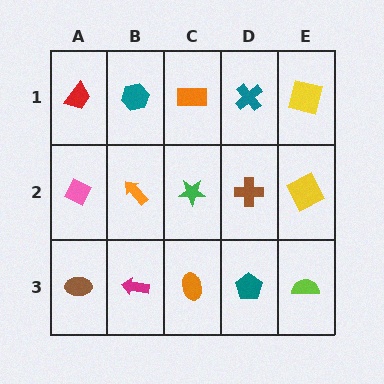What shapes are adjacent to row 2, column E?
A yellow square (row 1, column E), a lime semicircle (row 3, column E), a brown cross (row 2, column D).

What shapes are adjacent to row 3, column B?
An orange arrow (row 2, column B), a brown ellipse (row 3, column A), an orange ellipse (row 3, column C).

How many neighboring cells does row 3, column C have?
3.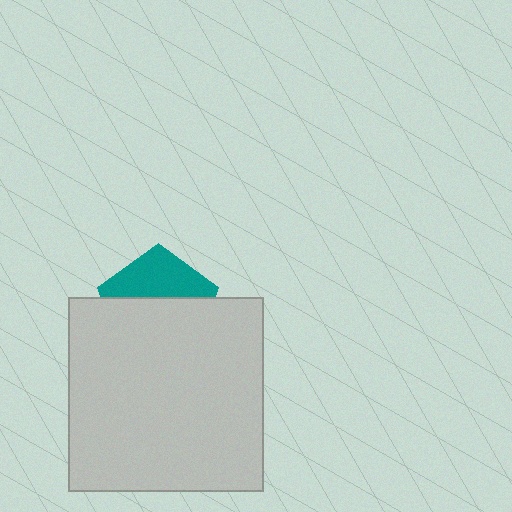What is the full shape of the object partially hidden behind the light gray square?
The partially hidden object is a teal pentagon.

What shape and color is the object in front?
The object in front is a light gray square.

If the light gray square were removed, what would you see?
You would see the complete teal pentagon.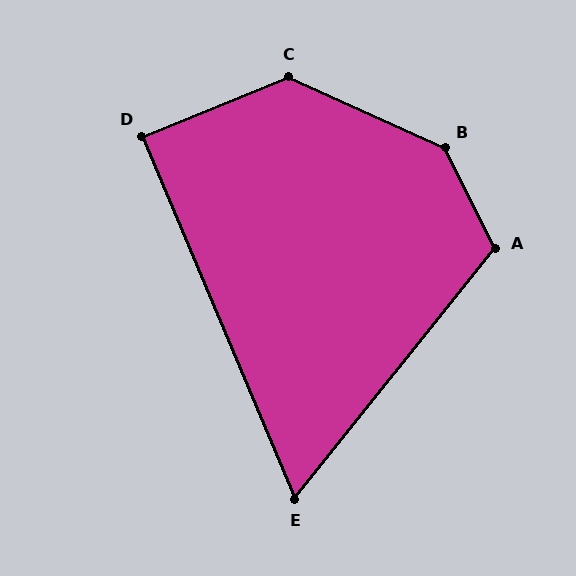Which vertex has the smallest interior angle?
E, at approximately 62 degrees.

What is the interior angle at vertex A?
Approximately 115 degrees (obtuse).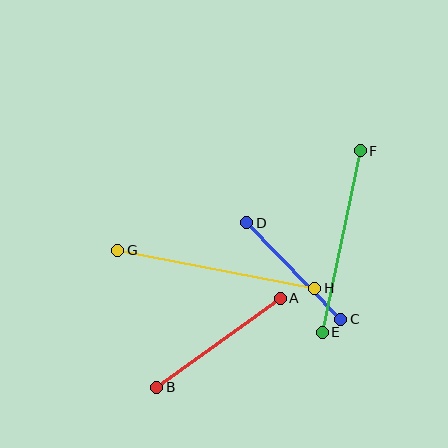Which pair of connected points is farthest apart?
Points G and H are farthest apart.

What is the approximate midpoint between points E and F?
The midpoint is at approximately (341, 242) pixels.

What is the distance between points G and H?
The distance is approximately 201 pixels.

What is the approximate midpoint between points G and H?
The midpoint is at approximately (216, 269) pixels.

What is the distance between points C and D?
The distance is approximately 135 pixels.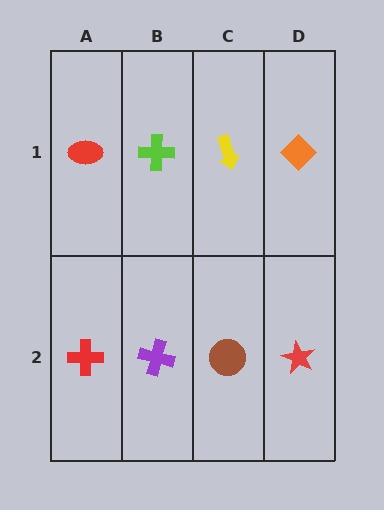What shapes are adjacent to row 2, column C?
A yellow arrow (row 1, column C), a purple cross (row 2, column B), a red star (row 2, column D).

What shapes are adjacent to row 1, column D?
A red star (row 2, column D), a yellow arrow (row 1, column C).